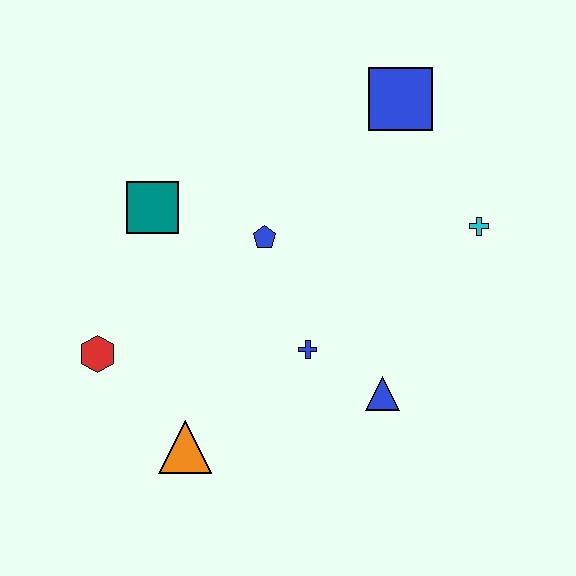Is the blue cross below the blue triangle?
No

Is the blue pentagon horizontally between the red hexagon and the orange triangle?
No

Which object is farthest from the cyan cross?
The red hexagon is farthest from the cyan cross.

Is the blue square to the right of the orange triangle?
Yes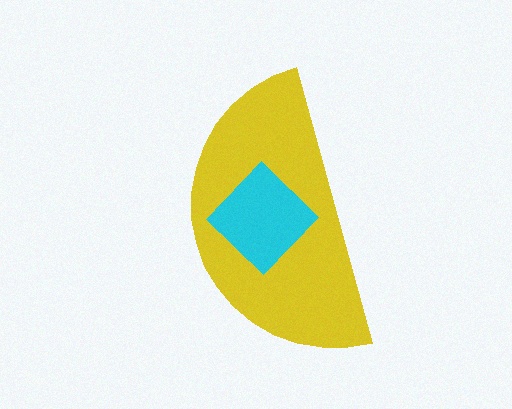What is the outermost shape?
The yellow semicircle.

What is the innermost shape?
The cyan diamond.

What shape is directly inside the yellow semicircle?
The cyan diamond.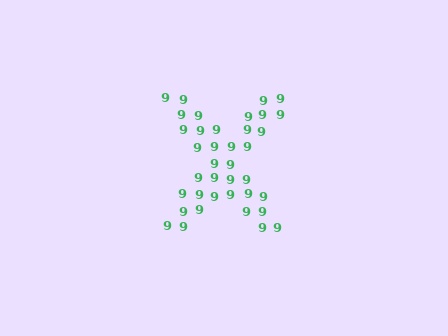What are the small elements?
The small elements are digit 9's.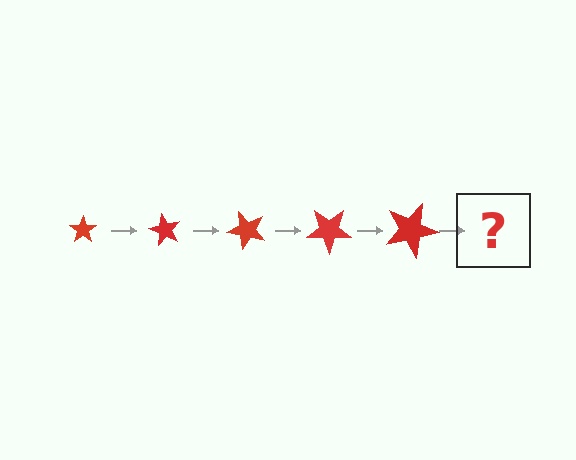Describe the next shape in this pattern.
It should be a star, larger than the previous one and rotated 300 degrees from the start.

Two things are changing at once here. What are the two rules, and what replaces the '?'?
The two rules are that the star grows larger each step and it rotates 60 degrees each step. The '?' should be a star, larger than the previous one and rotated 300 degrees from the start.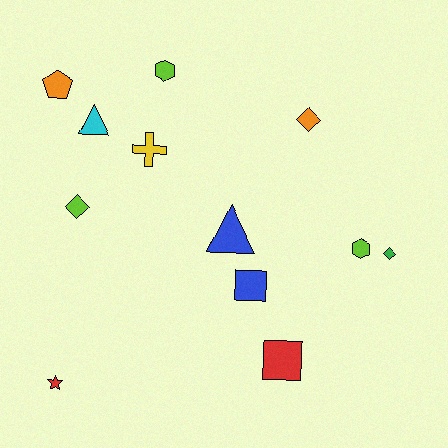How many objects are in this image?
There are 12 objects.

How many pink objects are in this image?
There are no pink objects.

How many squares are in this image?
There are 2 squares.